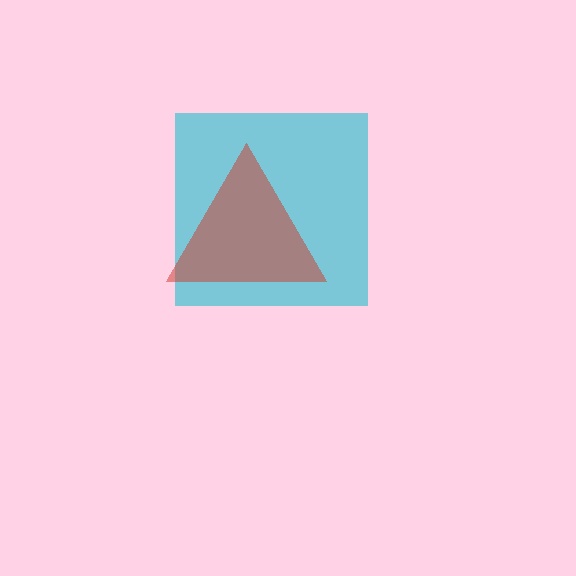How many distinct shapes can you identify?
There are 2 distinct shapes: a cyan square, a red triangle.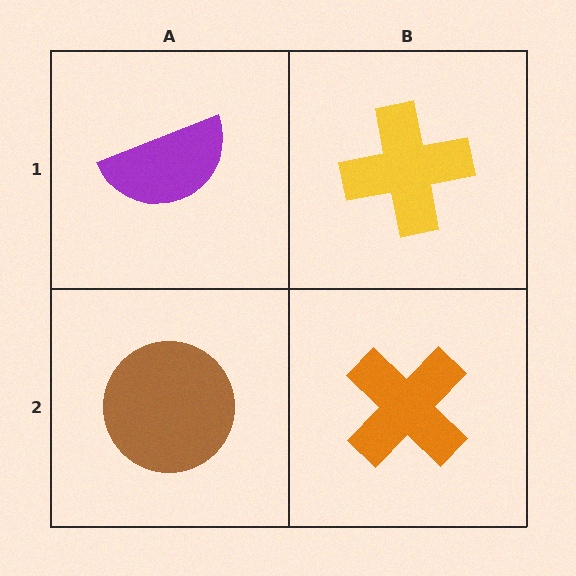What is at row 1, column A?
A purple semicircle.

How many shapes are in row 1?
2 shapes.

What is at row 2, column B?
An orange cross.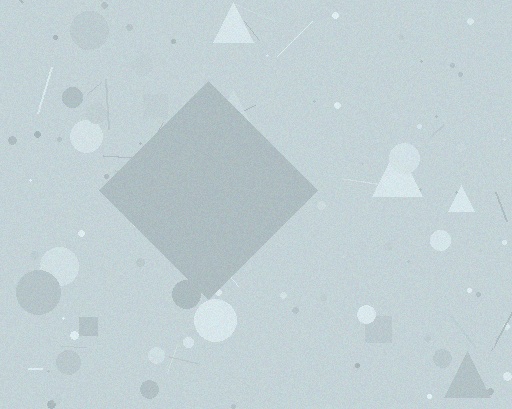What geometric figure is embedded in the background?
A diamond is embedded in the background.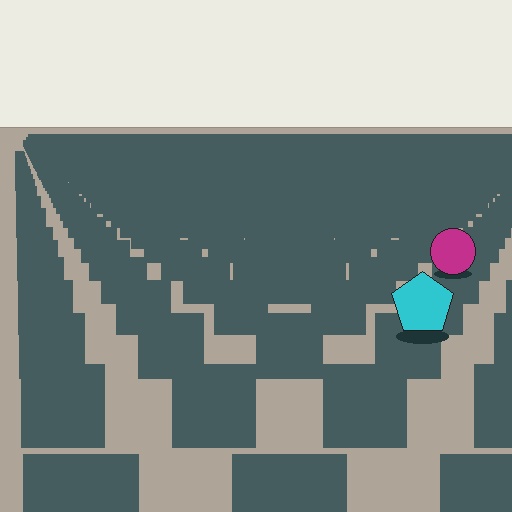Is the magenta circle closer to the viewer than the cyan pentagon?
No. The cyan pentagon is closer — you can tell from the texture gradient: the ground texture is coarser near it.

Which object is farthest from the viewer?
The magenta circle is farthest from the viewer. It appears smaller and the ground texture around it is denser.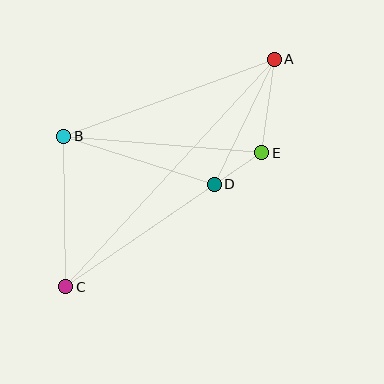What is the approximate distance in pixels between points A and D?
The distance between A and D is approximately 139 pixels.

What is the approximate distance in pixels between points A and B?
The distance between A and B is approximately 224 pixels.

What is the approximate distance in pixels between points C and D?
The distance between C and D is approximately 181 pixels.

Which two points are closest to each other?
Points D and E are closest to each other.